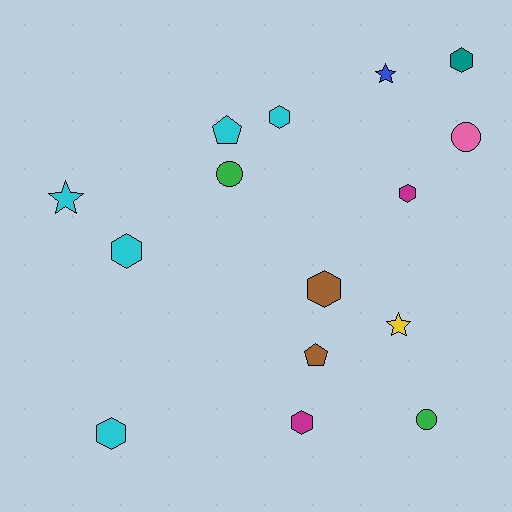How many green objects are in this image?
There are 2 green objects.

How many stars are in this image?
There are 3 stars.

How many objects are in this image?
There are 15 objects.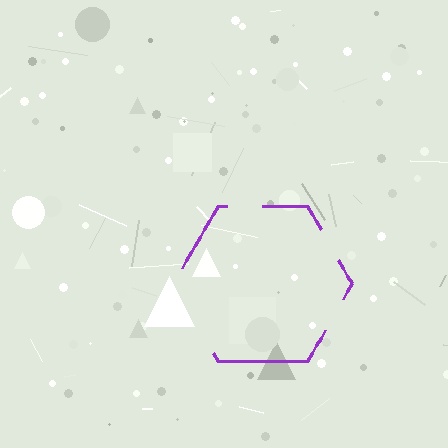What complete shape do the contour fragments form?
The contour fragments form a hexagon.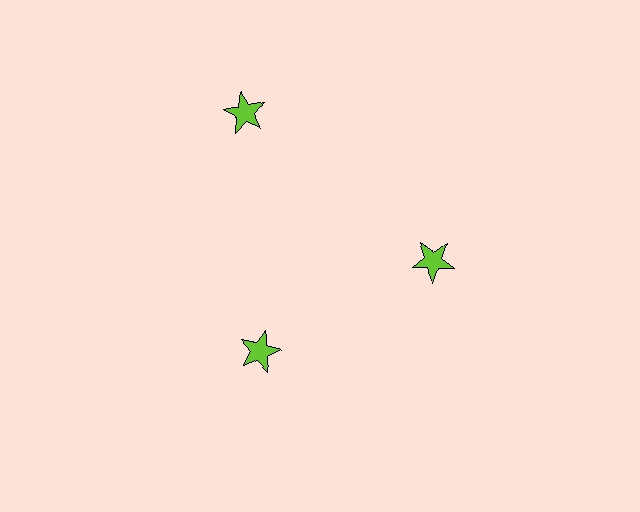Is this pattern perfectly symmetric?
No. The 3 lime stars are arranged in a ring, but one element near the 11 o'clock position is pushed outward from the center, breaking the 3-fold rotational symmetry.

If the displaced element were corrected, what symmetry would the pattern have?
It would have 3-fold rotational symmetry — the pattern would map onto itself every 120 degrees.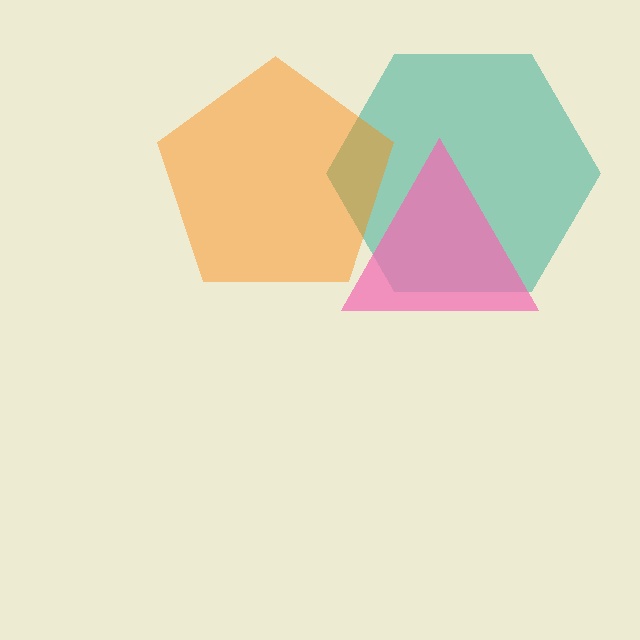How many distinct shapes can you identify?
There are 3 distinct shapes: a teal hexagon, a pink triangle, an orange pentagon.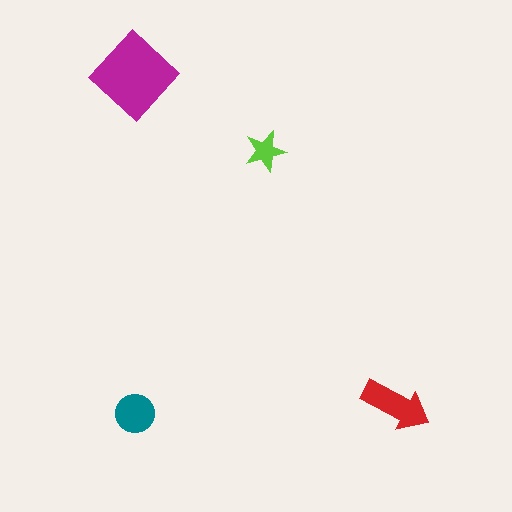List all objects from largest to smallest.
The magenta diamond, the red arrow, the teal circle, the lime star.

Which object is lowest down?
The teal circle is bottommost.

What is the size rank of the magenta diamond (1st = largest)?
1st.